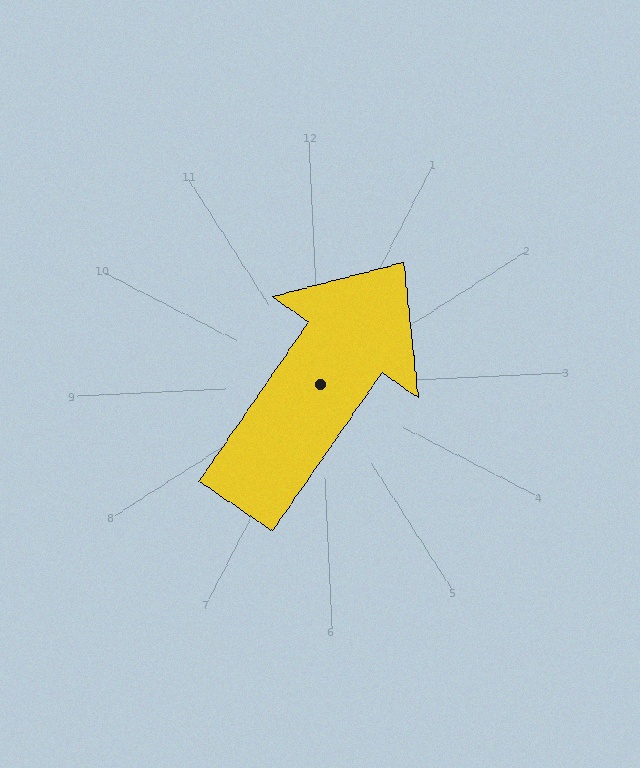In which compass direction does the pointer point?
Northeast.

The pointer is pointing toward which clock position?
Roughly 1 o'clock.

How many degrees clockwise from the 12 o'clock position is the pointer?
Approximately 37 degrees.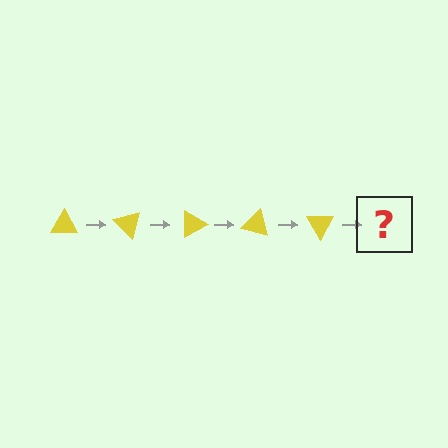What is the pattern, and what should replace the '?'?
The pattern is that the triangle rotates 45 degrees each step. The '?' should be a yellow triangle rotated 225 degrees.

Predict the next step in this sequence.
The next step is a yellow triangle rotated 225 degrees.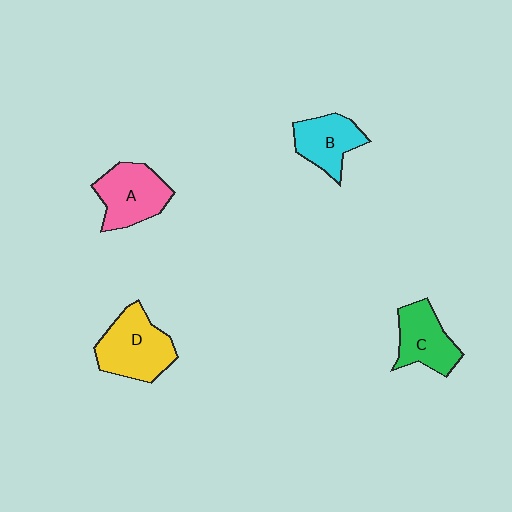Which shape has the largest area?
Shape D (yellow).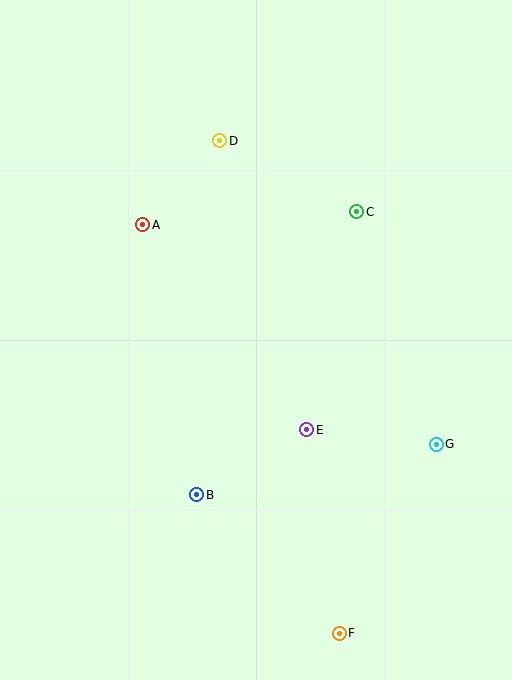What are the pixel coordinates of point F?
Point F is at (339, 633).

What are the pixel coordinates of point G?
Point G is at (436, 444).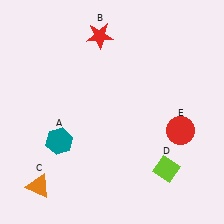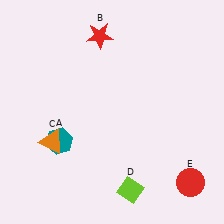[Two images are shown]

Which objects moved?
The objects that moved are: the orange triangle (C), the lime diamond (D), the red circle (E).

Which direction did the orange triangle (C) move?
The orange triangle (C) moved up.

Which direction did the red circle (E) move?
The red circle (E) moved down.